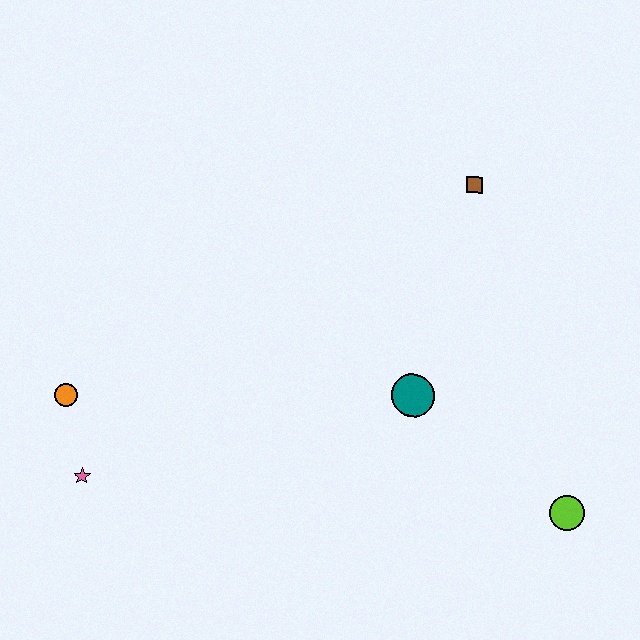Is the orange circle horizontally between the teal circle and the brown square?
No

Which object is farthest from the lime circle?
The orange circle is farthest from the lime circle.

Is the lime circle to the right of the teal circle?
Yes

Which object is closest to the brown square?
The teal circle is closest to the brown square.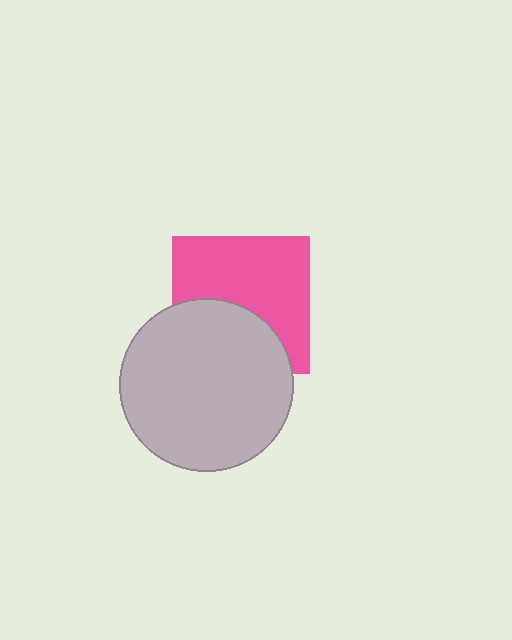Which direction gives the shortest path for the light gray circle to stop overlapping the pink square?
Moving down gives the shortest separation.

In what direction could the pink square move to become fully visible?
The pink square could move up. That would shift it out from behind the light gray circle entirely.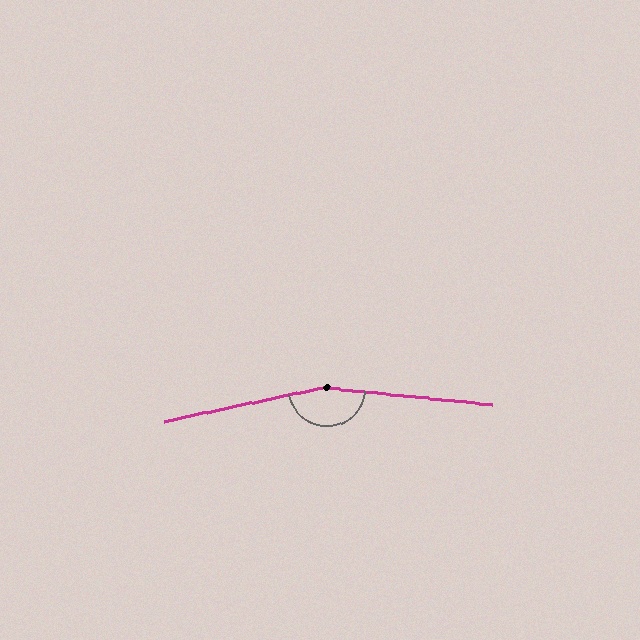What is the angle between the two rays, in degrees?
Approximately 162 degrees.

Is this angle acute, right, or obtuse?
It is obtuse.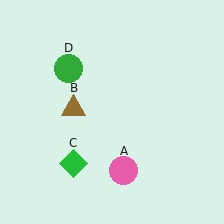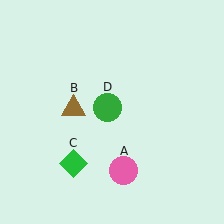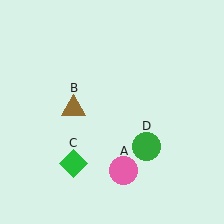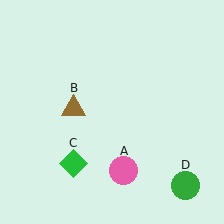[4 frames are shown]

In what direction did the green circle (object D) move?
The green circle (object D) moved down and to the right.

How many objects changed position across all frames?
1 object changed position: green circle (object D).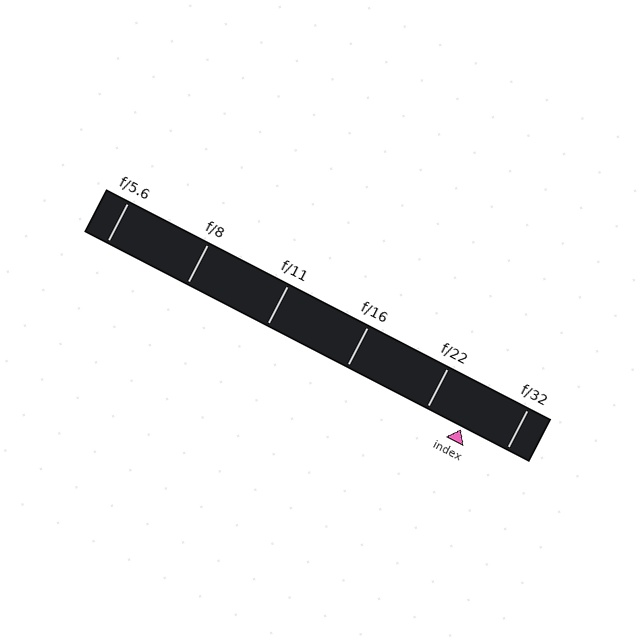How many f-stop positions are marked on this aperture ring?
There are 6 f-stop positions marked.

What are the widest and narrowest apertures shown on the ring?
The widest aperture shown is f/5.6 and the narrowest is f/32.